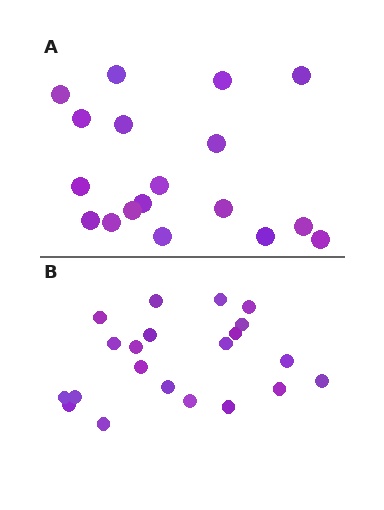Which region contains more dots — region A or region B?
Region B (the bottom region) has more dots.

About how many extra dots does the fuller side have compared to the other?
Region B has just a few more — roughly 2 or 3 more dots than region A.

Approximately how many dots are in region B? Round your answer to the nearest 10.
About 20 dots. (The exact count is 21, which rounds to 20.)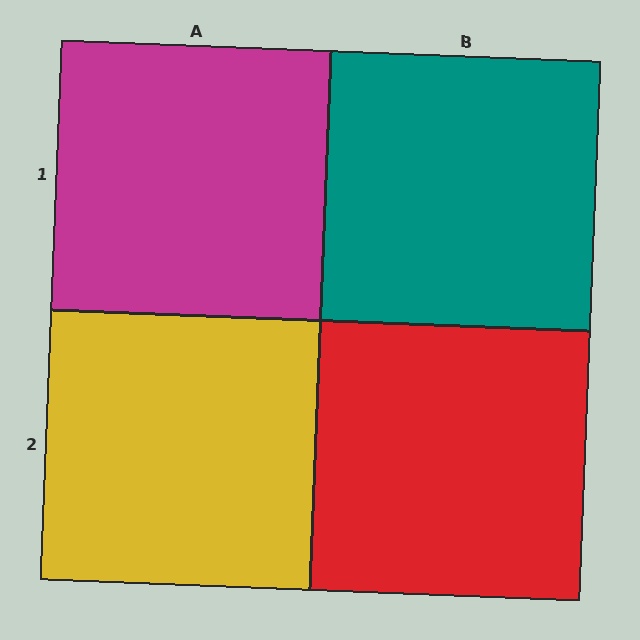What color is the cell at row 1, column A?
Magenta.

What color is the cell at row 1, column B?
Teal.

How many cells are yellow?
1 cell is yellow.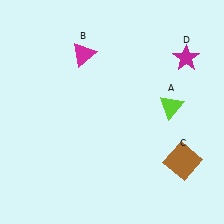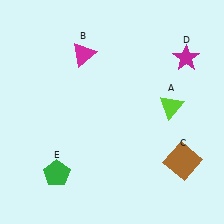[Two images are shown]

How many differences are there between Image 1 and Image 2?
There is 1 difference between the two images.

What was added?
A green pentagon (E) was added in Image 2.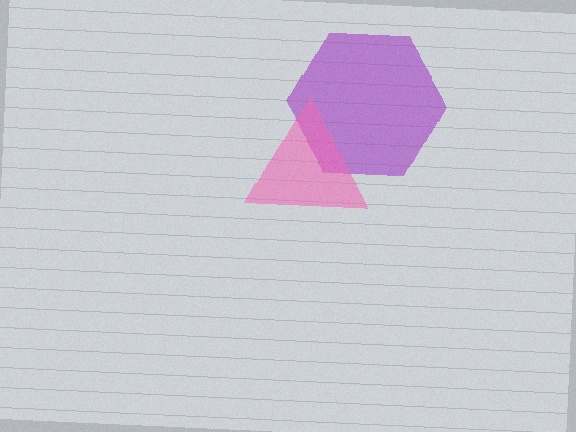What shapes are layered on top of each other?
The layered shapes are: a purple hexagon, a pink triangle.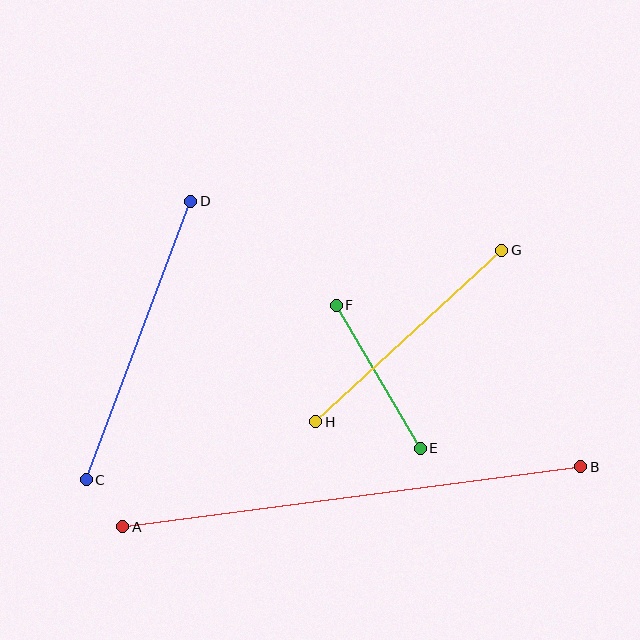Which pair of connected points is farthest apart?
Points A and B are farthest apart.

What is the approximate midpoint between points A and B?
The midpoint is at approximately (352, 497) pixels.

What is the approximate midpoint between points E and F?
The midpoint is at approximately (378, 377) pixels.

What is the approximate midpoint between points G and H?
The midpoint is at approximately (409, 336) pixels.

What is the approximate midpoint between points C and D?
The midpoint is at approximately (139, 340) pixels.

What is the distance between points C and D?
The distance is approximately 298 pixels.